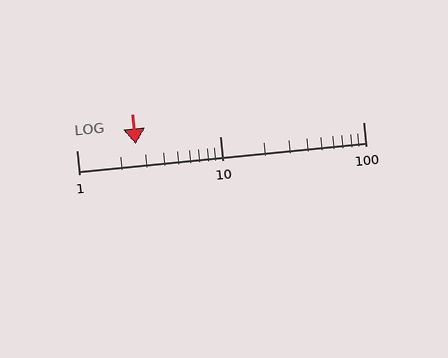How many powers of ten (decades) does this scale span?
The scale spans 2 decades, from 1 to 100.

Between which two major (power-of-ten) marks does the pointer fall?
The pointer is between 1 and 10.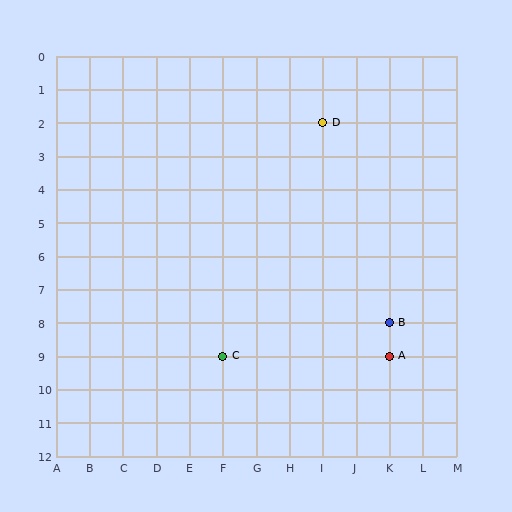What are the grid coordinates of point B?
Point B is at grid coordinates (K, 8).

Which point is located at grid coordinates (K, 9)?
Point A is at (K, 9).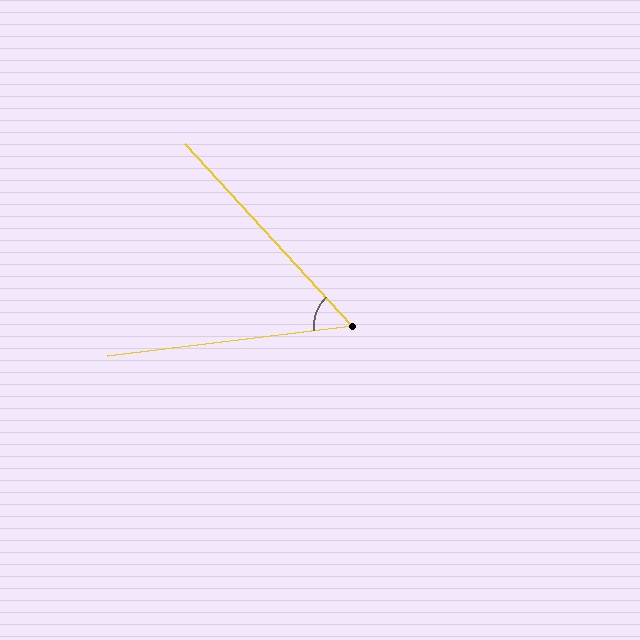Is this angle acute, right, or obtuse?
It is acute.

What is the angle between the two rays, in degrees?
Approximately 54 degrees.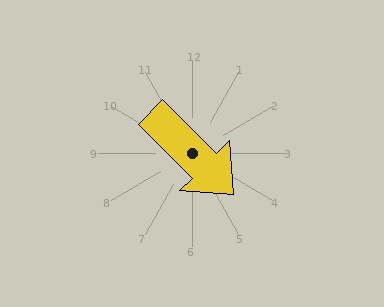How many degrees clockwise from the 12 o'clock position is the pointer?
Approximately 135 degrees.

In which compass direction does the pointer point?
Southeast.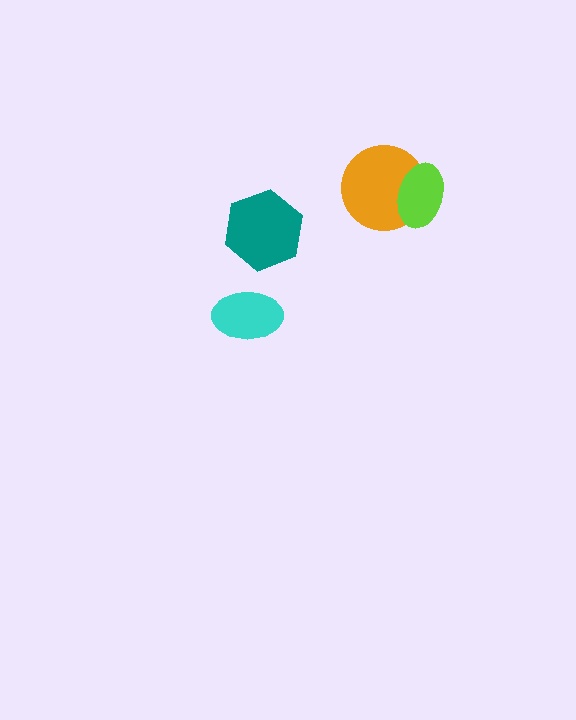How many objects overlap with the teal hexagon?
0 objects overlap with the teal hexagon.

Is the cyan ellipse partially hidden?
No, no other shape covers it.